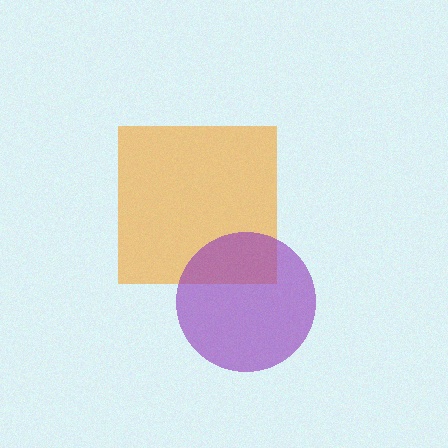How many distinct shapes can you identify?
There are 2 distinct shapes: an orange square, a purple circle.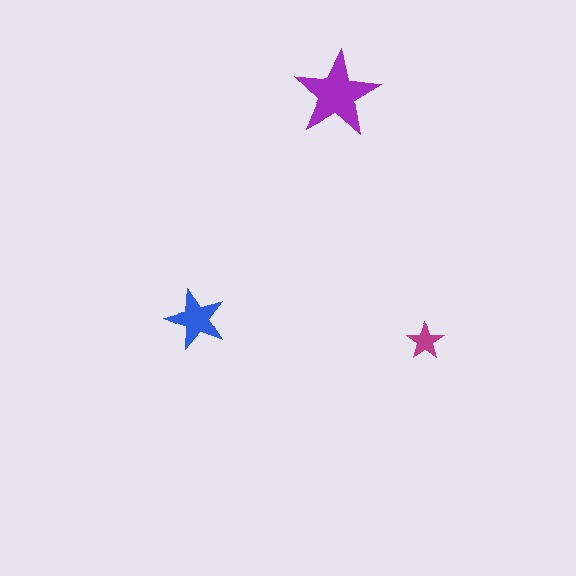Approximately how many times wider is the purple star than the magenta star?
About 2.5 times wider.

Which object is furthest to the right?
The magenta star is rightmost.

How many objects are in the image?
There are 3 objects in the image.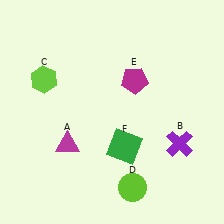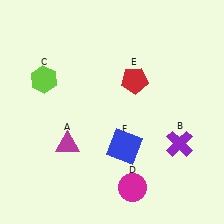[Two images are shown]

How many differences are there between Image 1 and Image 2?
There are 3 differences between the two images.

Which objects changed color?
D changed from lime to magenta. E changed from magenta to red. F changed from green to blue.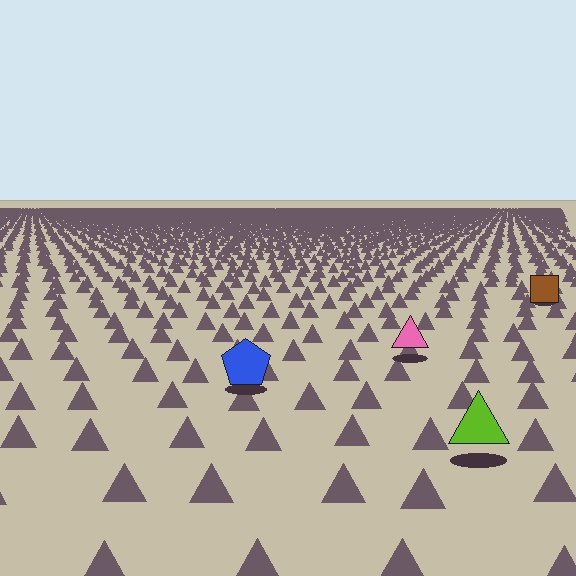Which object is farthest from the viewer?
The brown square is farthest from the viewer. It appears smaller and the ground texture around it is denser.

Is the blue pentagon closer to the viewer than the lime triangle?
No. The lime triangle is closer — you can tell from the texture gradient: the ground texture is coarser near it.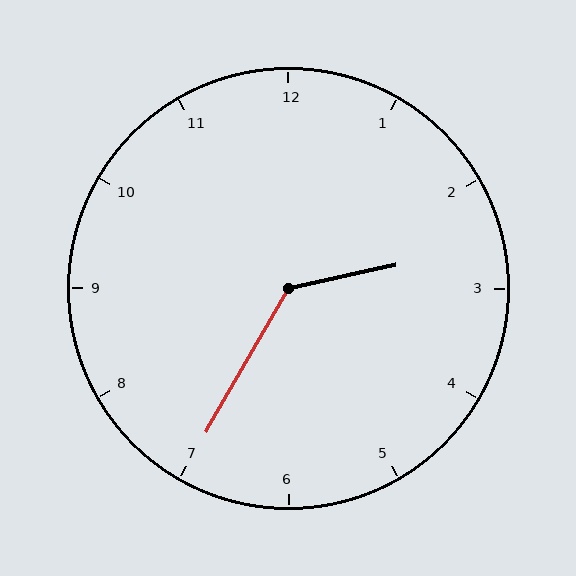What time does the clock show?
2:35.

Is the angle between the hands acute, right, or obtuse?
It is obtuse.